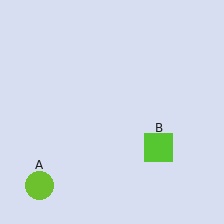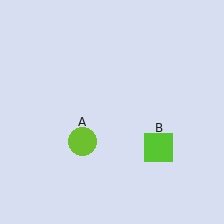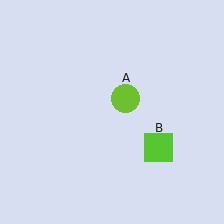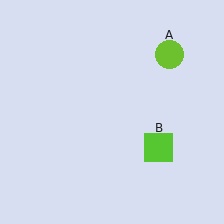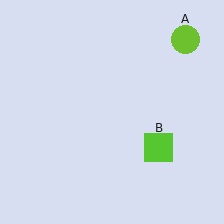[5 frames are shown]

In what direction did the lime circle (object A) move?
The lime circle (object A) moved up and to the right.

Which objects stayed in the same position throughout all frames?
Lime square (object B) remained stationary.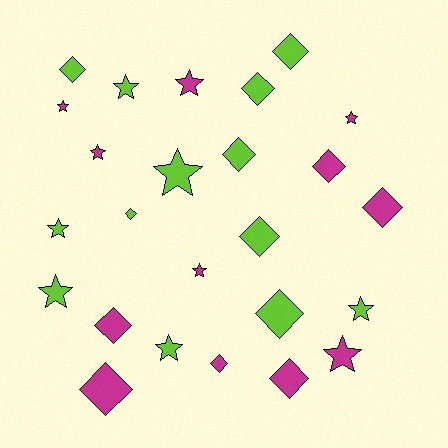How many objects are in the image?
There are 25 objects.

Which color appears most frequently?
Lime, with 13 objects.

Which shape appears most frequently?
Diamond, with 13 objects.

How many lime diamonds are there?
There are 7 lime diamonds.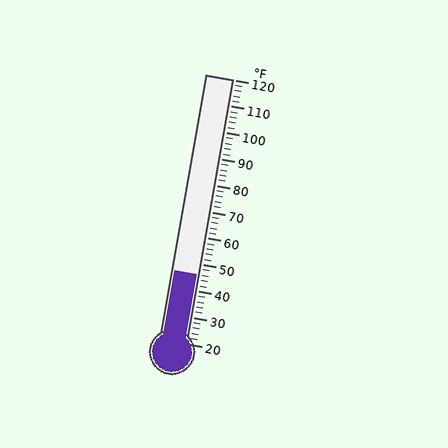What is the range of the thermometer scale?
The thermometer scale ranges from 20°F to 120°F.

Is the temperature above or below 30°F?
The temperature is above 30°F.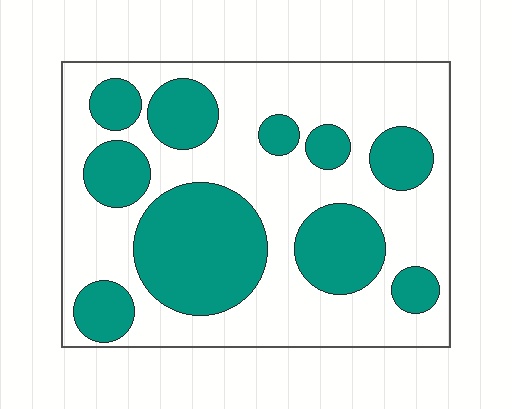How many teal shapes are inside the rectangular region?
10.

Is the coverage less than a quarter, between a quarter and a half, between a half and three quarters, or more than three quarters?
Between a quarter and a half.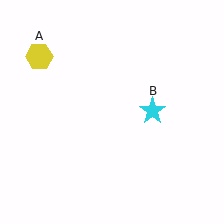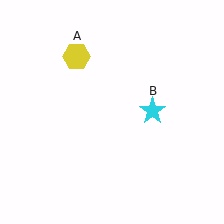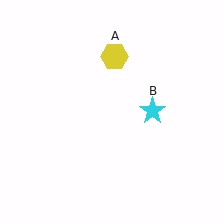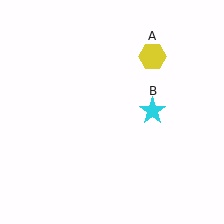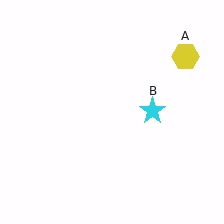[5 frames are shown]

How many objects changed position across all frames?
1 object changed position: yellow hexagon (object A).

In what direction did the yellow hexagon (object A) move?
The yellow hexagon (object A) moved right.